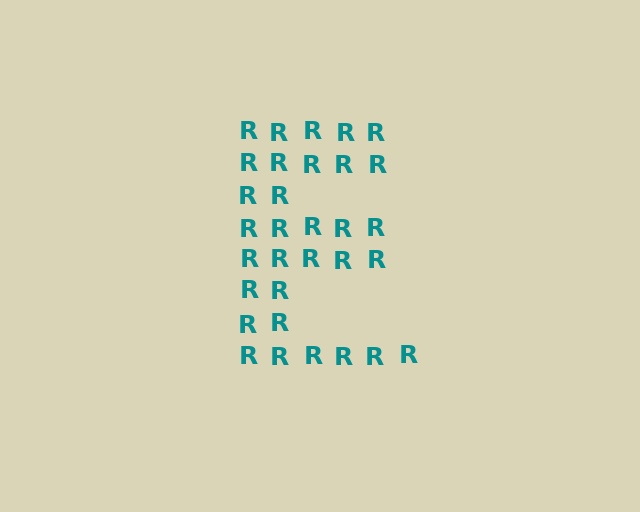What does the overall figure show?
The overall figure shows the letter E.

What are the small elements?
The small elements are letter R's.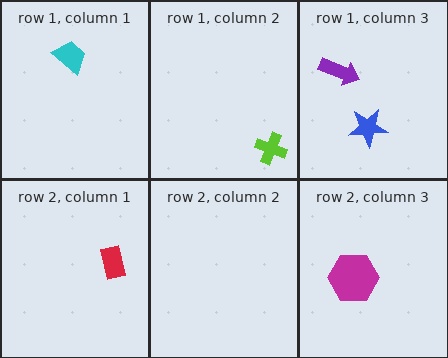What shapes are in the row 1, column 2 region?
The lime cross.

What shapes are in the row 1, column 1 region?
The cyan trapezoid.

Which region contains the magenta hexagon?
The row 2, column 3 region.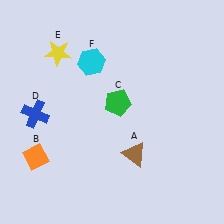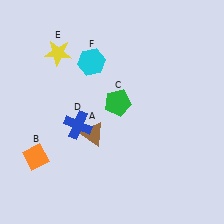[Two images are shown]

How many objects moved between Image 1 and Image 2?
2 objects moved between the two images.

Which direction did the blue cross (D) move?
The blue cross (D) moved right.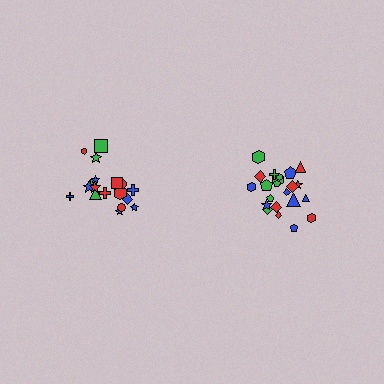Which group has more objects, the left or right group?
The right group.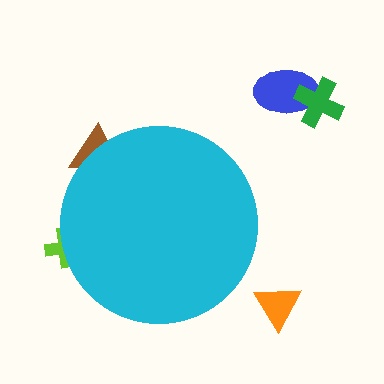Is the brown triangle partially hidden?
Yes, the brown triangle is partially hidden behind the cyan circle.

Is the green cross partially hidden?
No, the green cross is fully visible.